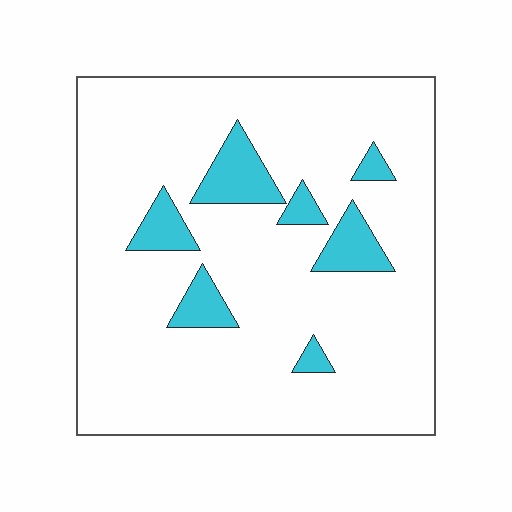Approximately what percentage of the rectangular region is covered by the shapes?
Approximately 10%.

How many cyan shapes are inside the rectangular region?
7.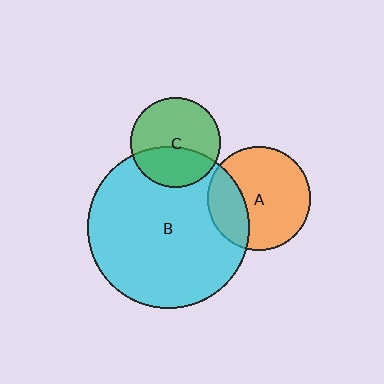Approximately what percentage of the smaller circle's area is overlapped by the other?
Approximately 40%.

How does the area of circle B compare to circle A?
Approximately 2.4 times.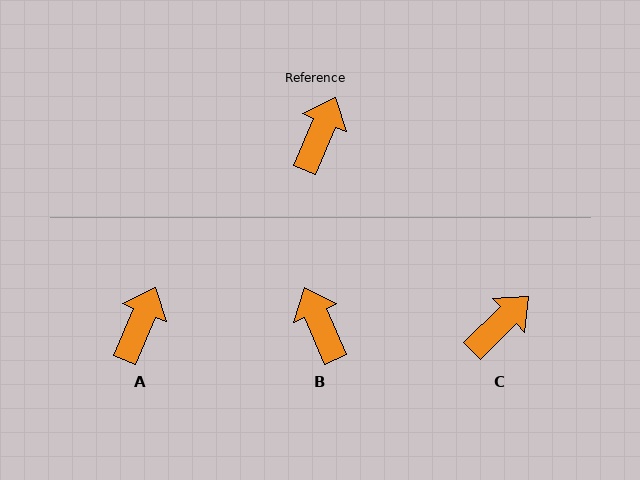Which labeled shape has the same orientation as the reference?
A.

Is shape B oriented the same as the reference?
No, it is off by about 46 degrees.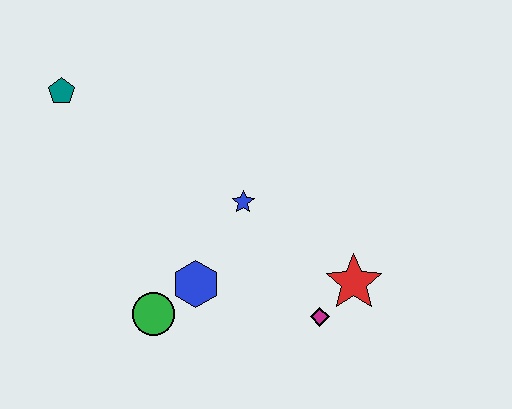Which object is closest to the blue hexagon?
The green circle is closest to the blue hexagon.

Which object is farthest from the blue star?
The teal pentagon is farthest from the blue star.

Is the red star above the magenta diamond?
Yes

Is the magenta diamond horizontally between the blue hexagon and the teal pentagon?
No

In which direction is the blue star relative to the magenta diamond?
The blue star is above the magenta diamond.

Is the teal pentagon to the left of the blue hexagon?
Yes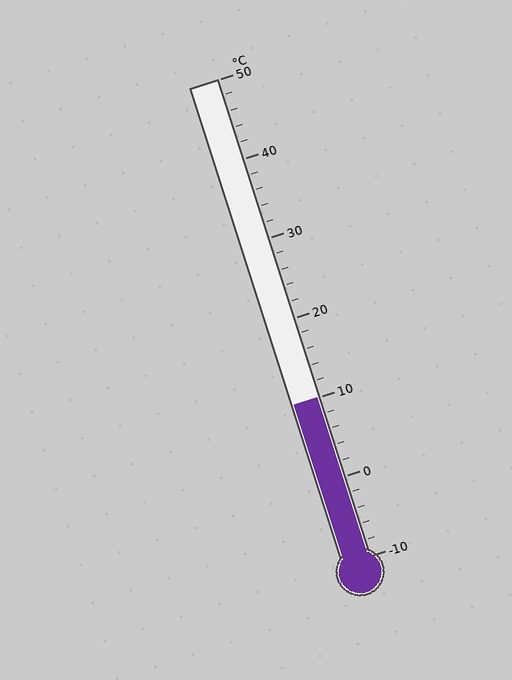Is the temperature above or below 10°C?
The temperature is at 10°C.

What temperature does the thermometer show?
The thermometer shows approximately 10°C.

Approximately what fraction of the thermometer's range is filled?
The thermometer is filled to approximately 35% of its range.